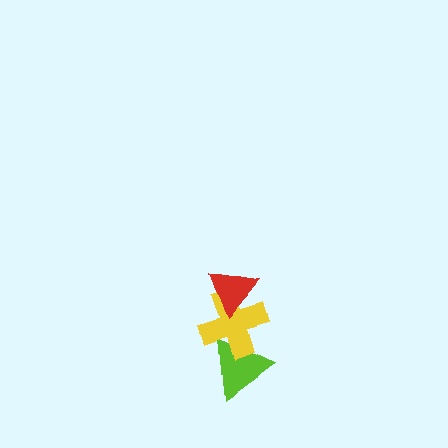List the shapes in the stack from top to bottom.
From top to bottom: the red triangle, the yellow cross, the lime triangle.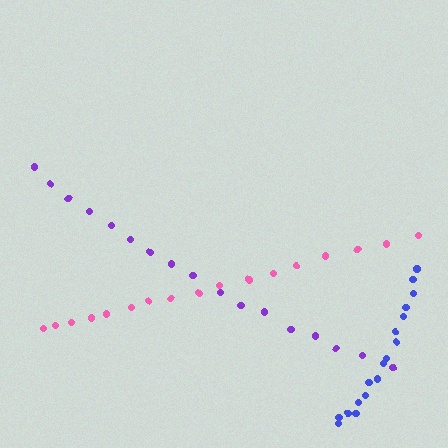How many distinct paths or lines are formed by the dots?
There are 3 distinct paths.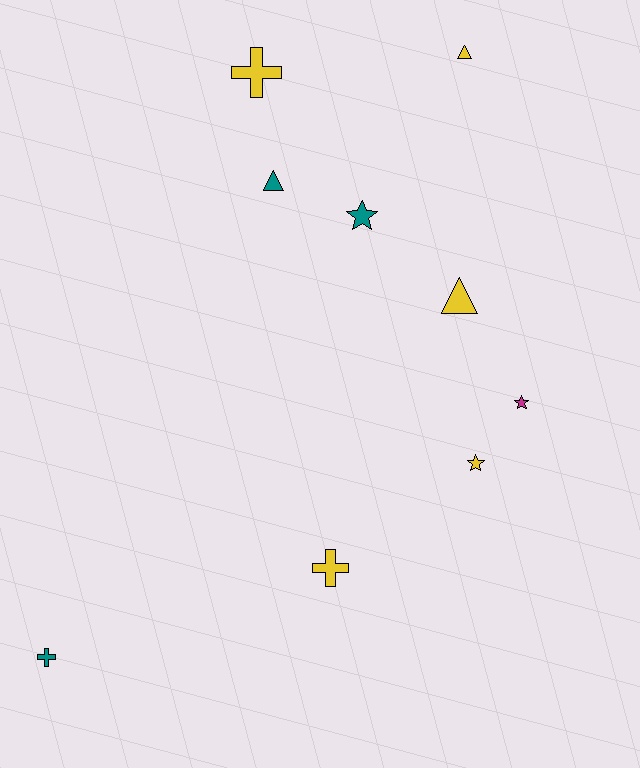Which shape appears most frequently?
Cross, with 3 objects.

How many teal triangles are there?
There is 1 teal triangle.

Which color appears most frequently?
Yellow, with 5 objects.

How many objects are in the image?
There are 9 objects.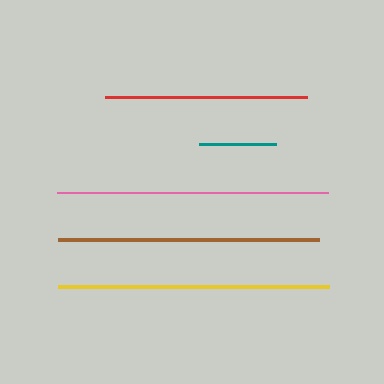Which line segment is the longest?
The yellow line is the longest at approximately 272 pixels.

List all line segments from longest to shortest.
From longest to shortest: yellow, pink, brown, red, teal.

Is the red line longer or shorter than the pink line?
The pink line is longer than the red line.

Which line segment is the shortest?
The teal line is the shortest at approximately 77 pixels.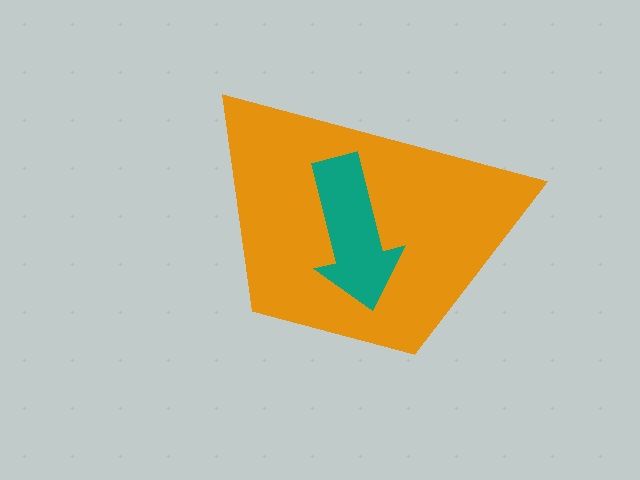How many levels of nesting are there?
2.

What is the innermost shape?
The teal arrow.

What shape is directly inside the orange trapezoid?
The teal arrow.